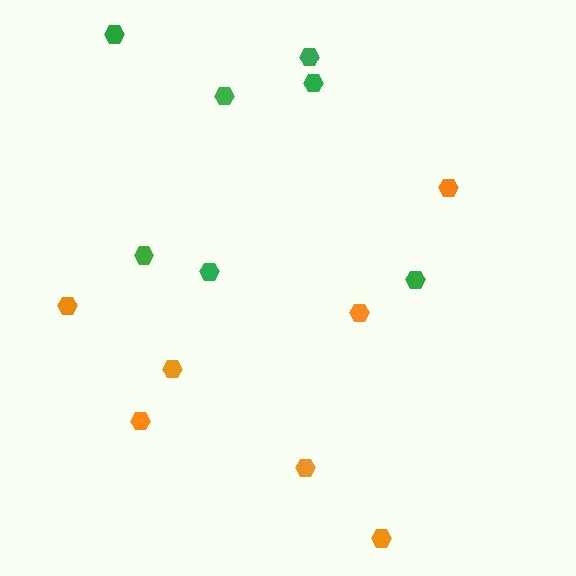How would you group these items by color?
There are 2 groups: one group of green hexagons (7) and one group of orange hexagons (7).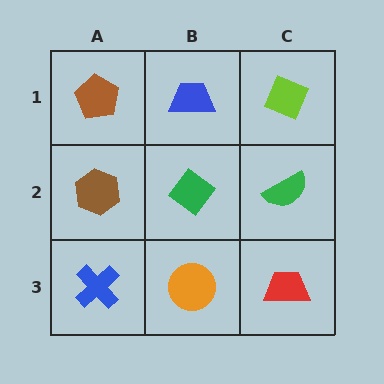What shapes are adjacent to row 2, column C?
A lime diamond (row 1, column C), a red trapezoid (row 3, column C), a green diamond (row 2, column B).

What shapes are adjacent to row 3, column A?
A brown hexagon (row 2, column A), an orange circle (row 3, column B).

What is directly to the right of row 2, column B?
A green semicircle.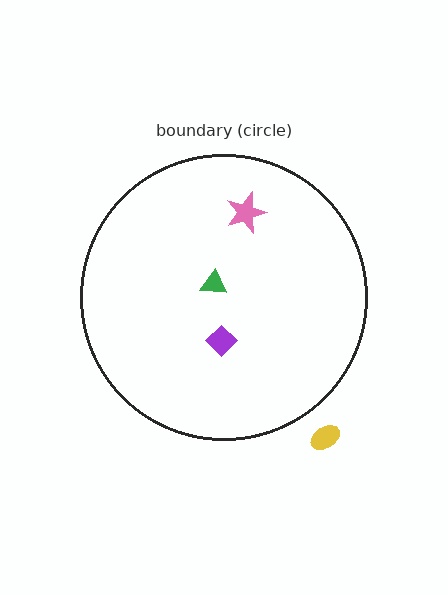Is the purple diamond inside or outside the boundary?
Inside.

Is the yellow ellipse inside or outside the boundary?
Outside.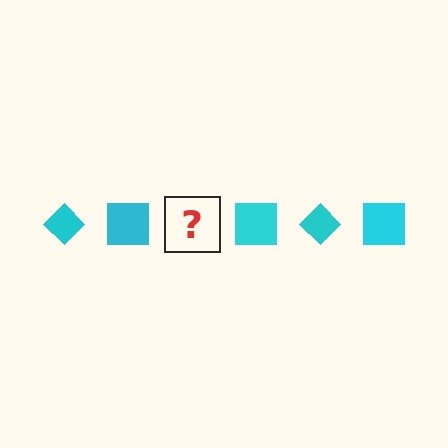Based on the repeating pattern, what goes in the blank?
The blank should be a cyan diamond.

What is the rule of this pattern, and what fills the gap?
The rule is that the pattern cycles through diamond, square shapes in cyan. The gap should be filled with a cyan diamond.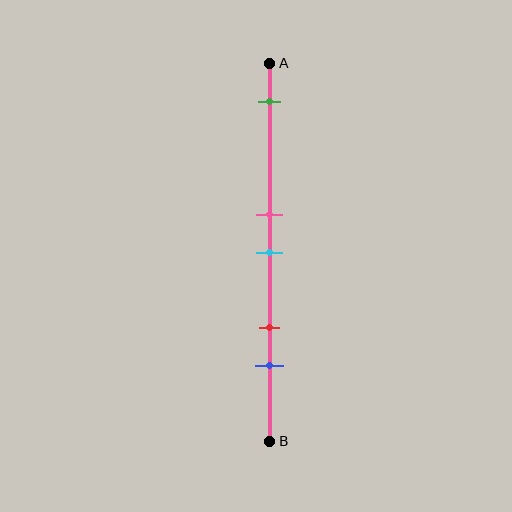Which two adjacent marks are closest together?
The pink and cyan marks are the closest adjacent pair.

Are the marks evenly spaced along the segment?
No, the marks are not evenly spaced.